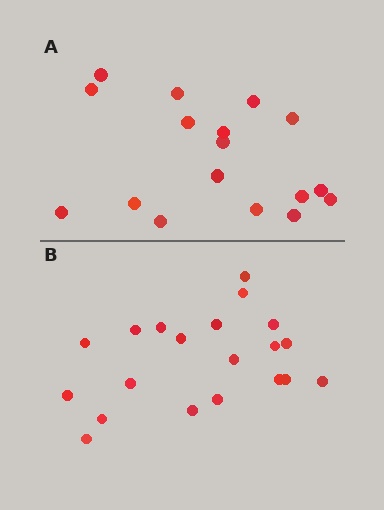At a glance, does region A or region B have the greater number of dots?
Region B (the bottom region) has more dots.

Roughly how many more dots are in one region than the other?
Region B has just a few more — roughly 2 or 3 more dots than region A.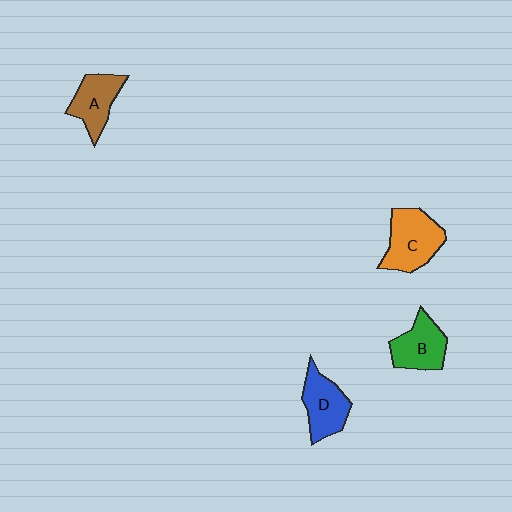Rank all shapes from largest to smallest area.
From largest to smallest: C (orange), D (blue), B (green), A (brown).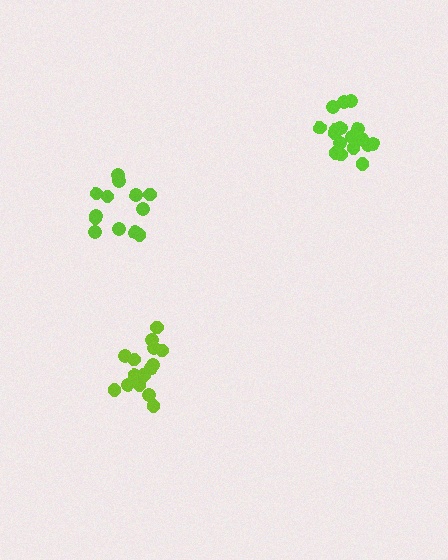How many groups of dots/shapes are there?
There are 3 groups.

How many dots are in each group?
Group 1: 15 dots, Group 2: 19 dots, Group 3: 13 dots (47 total).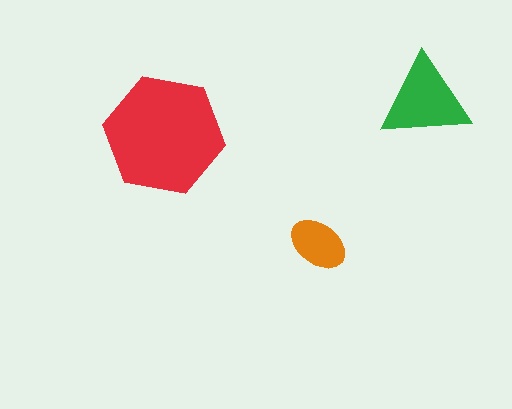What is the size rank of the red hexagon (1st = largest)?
1st.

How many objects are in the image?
There are 3 objects in the image.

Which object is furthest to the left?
The red hexagon is leftmost.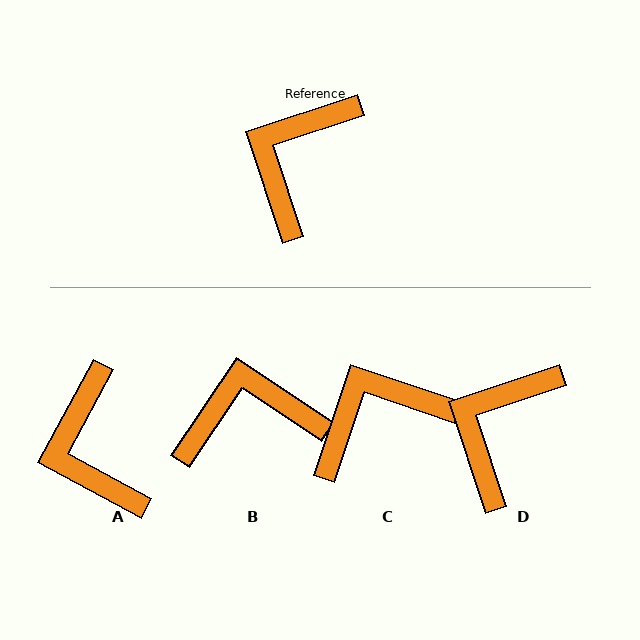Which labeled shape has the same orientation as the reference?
D.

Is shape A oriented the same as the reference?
No, it is off by about 43 degrees.